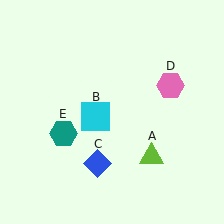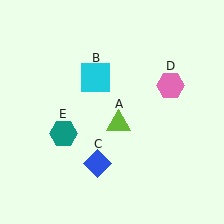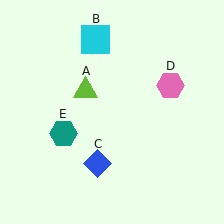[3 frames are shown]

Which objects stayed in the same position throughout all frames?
Blue diamond (object C) and pink hexagon (object D) and teal hexagon (object E) remained stationary.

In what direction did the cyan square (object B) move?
The cyan square (object B) moved up.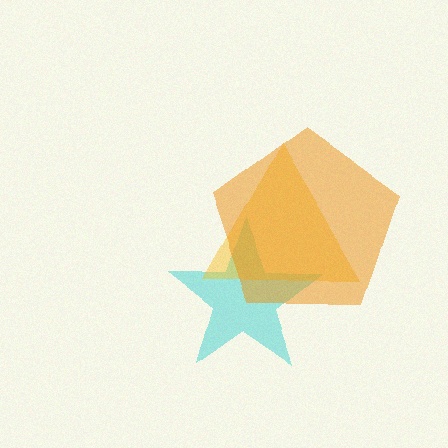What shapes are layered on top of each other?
The layered shapes are: a cyan star, a yellow triangle, an orange pentagon.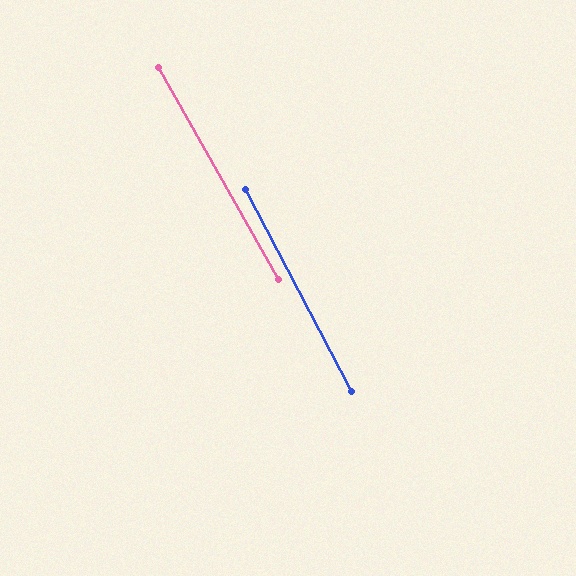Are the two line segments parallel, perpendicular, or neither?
Parallel — their directions differ by only 1.8°.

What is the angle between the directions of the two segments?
Approximately 2 degrees.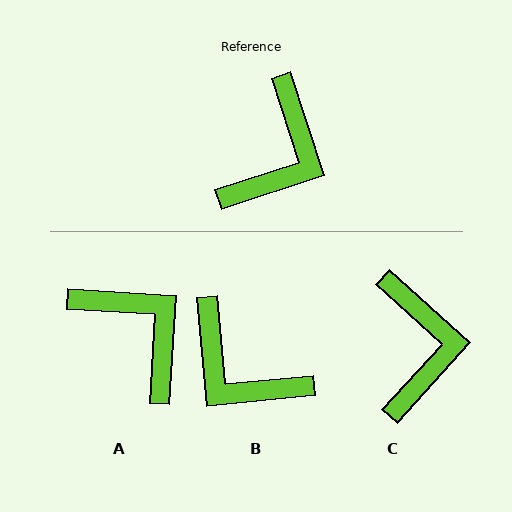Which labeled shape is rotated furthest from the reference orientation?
B, about 103 degrees away.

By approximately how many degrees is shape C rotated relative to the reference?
Approximately 30 degrees counter-clockwise.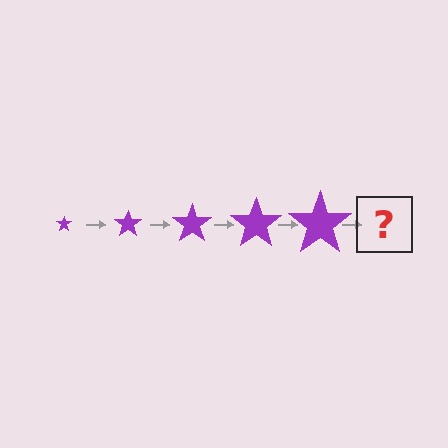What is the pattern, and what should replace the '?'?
The pattern is that the star gets progressively larger each step. The '?' should be a purple star, larger than the previous one.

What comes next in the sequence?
The next element should be a purple star, larger than the previous one.